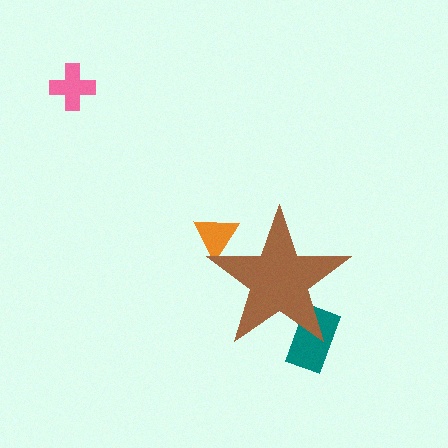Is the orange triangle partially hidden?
Yes, the orange triangle is partially hidden behind the brown star.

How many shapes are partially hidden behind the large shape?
2 shapes are partially hidden.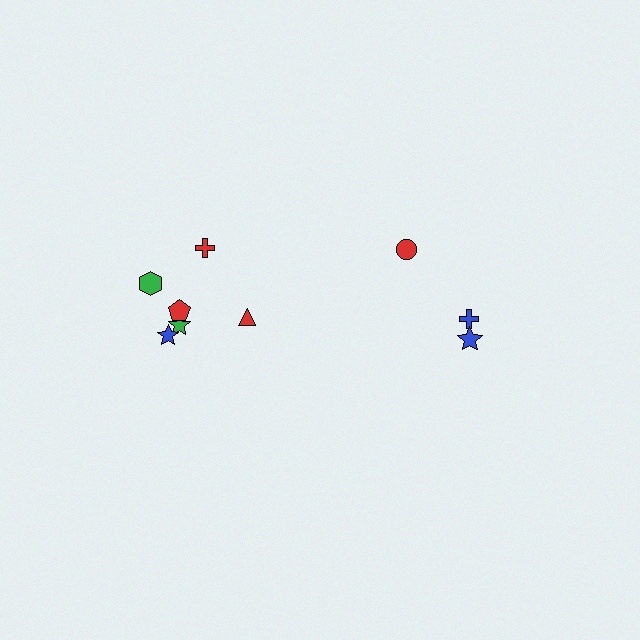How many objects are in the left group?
There are 6 objects.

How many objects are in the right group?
There are 3 objects.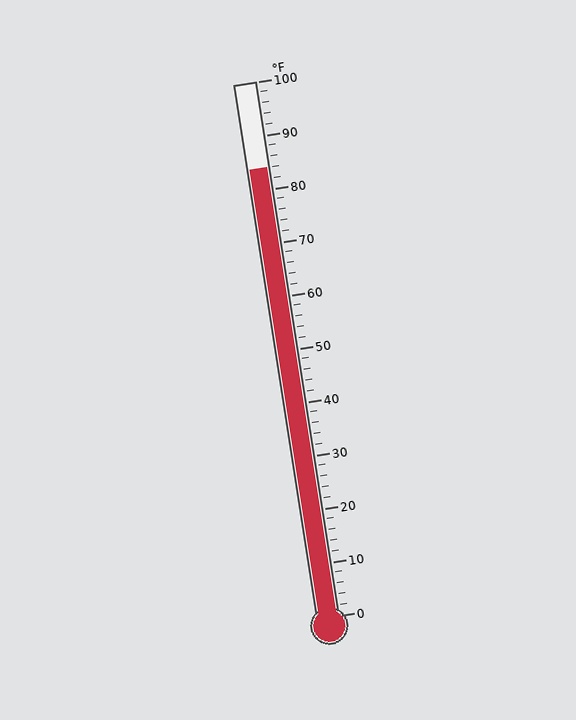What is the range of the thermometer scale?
The thermometer scale ranges from 0°F to 100°F.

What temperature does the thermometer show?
The thermometer shows approximately 84°F.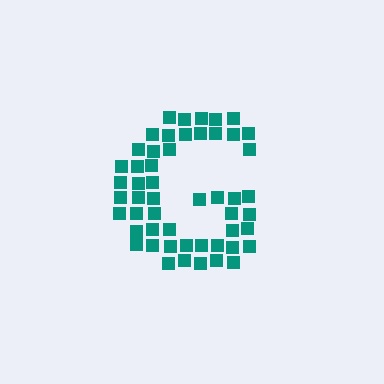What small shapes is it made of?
It is made of small squares.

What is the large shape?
The large shape is the letter G.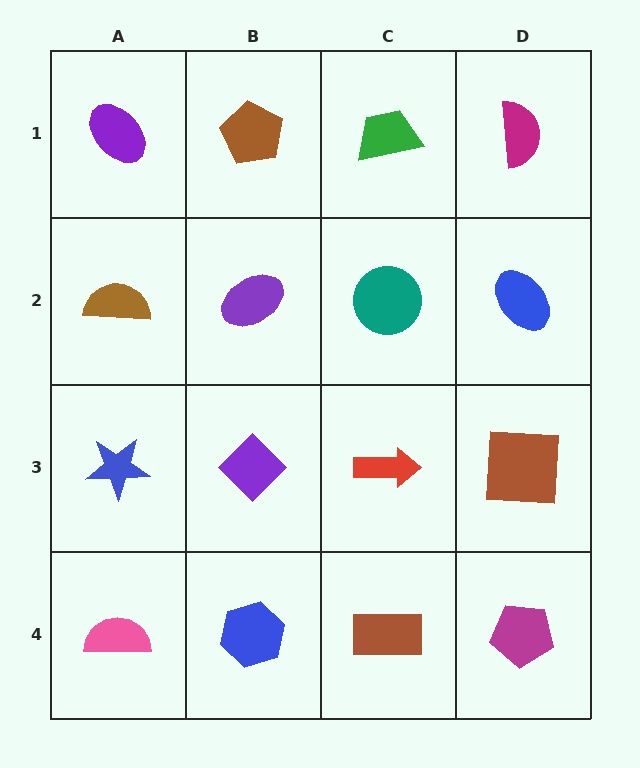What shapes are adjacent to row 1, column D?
A blue ellipse (row 2, column D), a green trapezoid (row 1, column C).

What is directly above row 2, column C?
A green trapezoid.